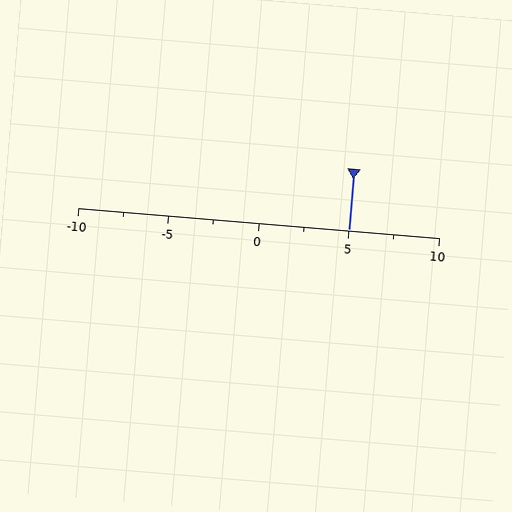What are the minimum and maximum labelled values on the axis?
The axis runs from -10 to 10.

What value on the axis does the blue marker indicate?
The marker indicates approximately 5.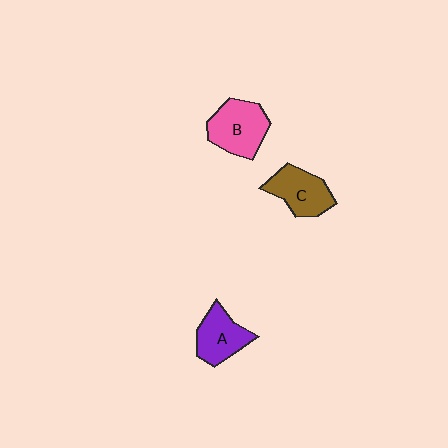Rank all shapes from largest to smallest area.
From largest to smallest: B (pink), C (brown), A (purple).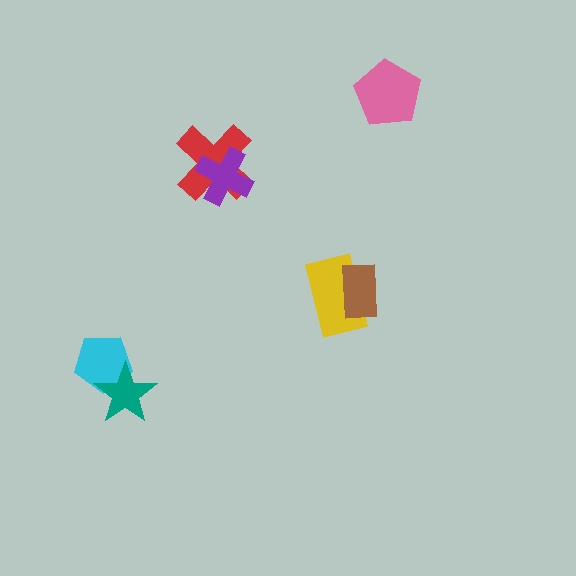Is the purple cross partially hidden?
No, no other shape covers it.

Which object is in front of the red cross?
The purple cross is in front of the red cross.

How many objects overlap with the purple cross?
1 object overlaps with the purple cross.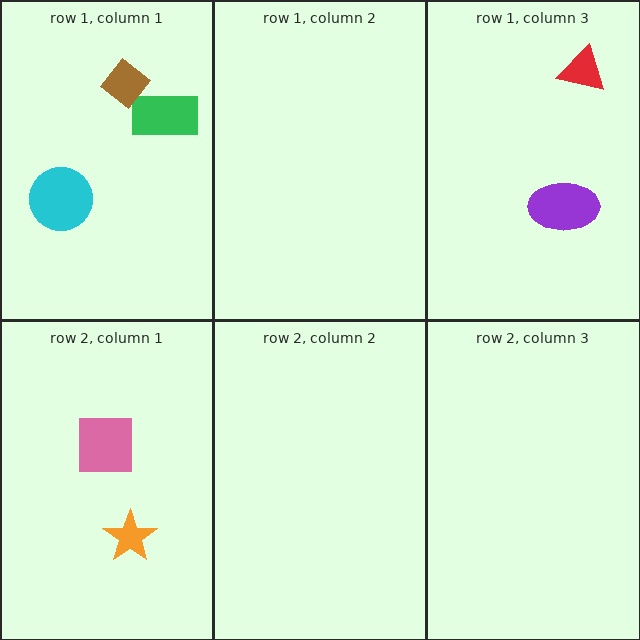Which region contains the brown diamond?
The row 1, column 1 region.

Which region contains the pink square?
The row 2, column 1 region.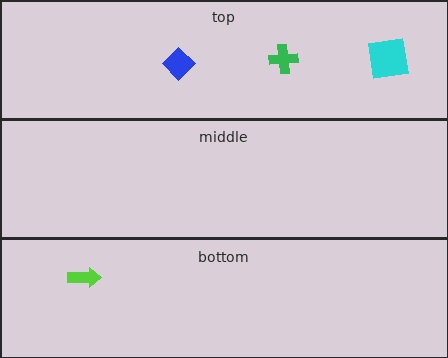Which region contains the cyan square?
The top region.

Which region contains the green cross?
The top region.